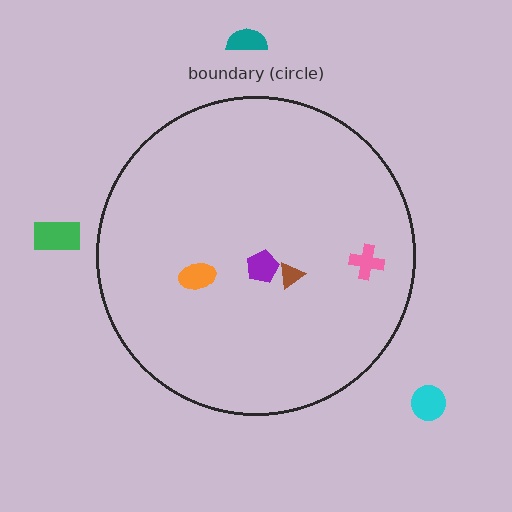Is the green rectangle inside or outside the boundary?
Outside.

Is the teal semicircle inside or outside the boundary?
Outside.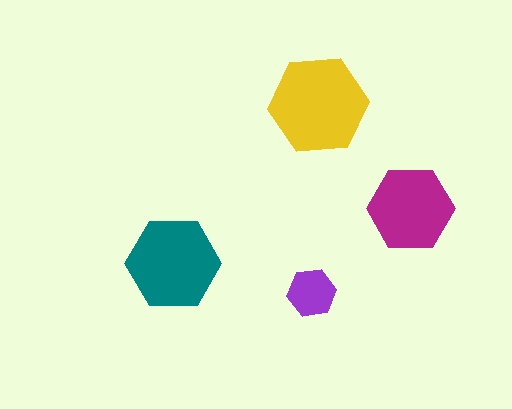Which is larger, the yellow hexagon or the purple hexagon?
The yellow one.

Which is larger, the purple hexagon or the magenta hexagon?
The magenta one.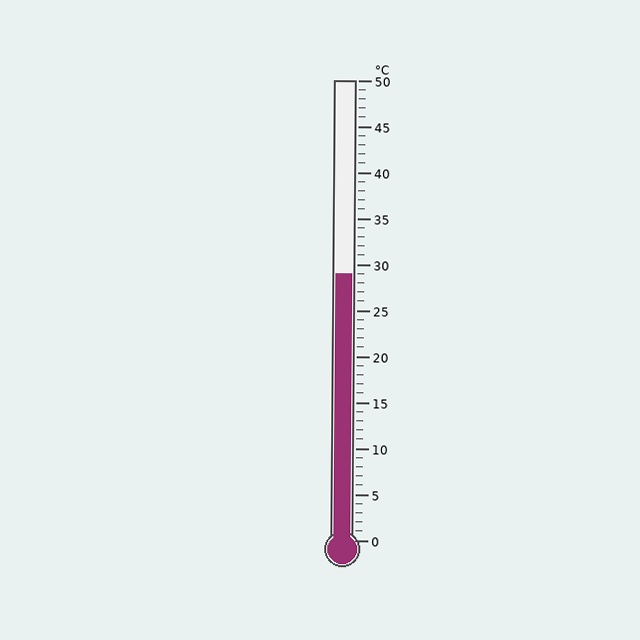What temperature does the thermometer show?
The thermometer shows approximately 29°C.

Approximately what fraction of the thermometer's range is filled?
The thermometer is filled to approximately 60% of its range.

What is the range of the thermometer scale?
The thermometer scale ranges from 0°C to 50°C.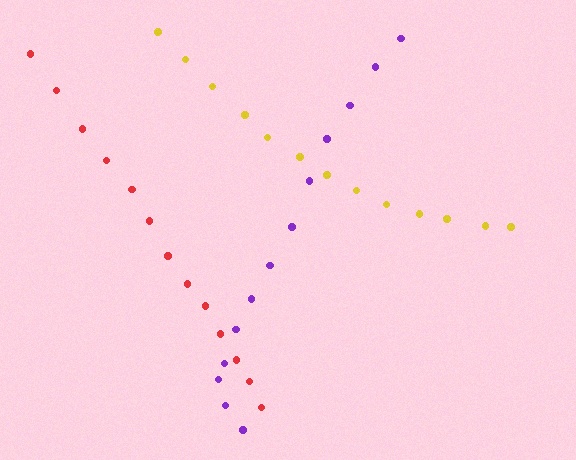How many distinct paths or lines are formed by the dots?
There are 3 distinct paths.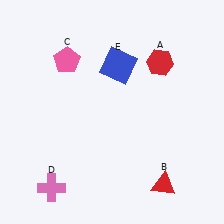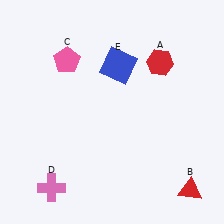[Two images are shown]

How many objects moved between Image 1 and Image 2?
1 object moved between the two images.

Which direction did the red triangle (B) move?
The red triangle (B) moved right.